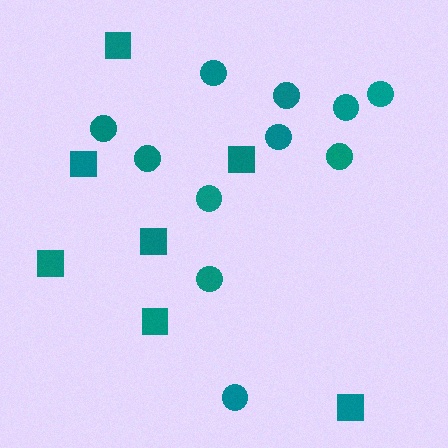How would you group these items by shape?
There are 2 groups: one group of squares (7) and one group of circles (11).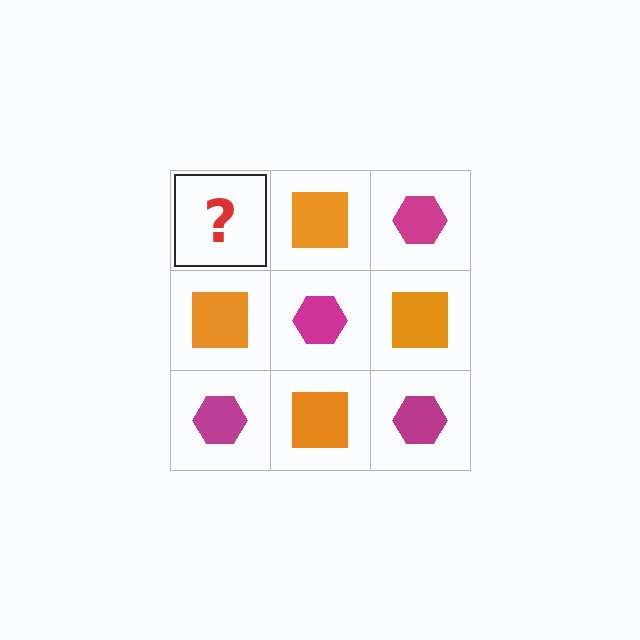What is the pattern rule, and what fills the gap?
The rule is that it alternates magenta hexagon and orange square in a checkerboard pattern. The gap should be filled with a magenta hexagon.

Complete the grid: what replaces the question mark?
The question mark should be replaced with a magenta hexagon.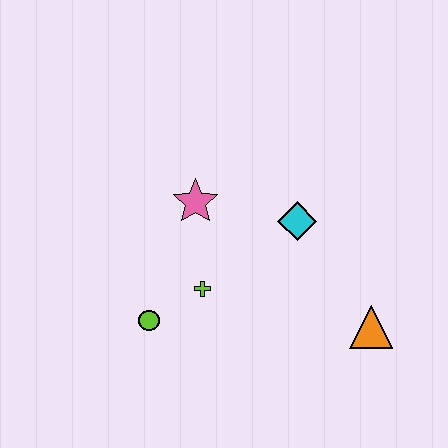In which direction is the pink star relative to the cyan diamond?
The pink star is to the left of the cyan diamond.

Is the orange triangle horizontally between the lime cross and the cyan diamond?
No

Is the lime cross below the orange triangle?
No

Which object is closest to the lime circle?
The lime cross is closest to the lime circle.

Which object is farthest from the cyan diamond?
The lime circle is farthest from the cyan diamond.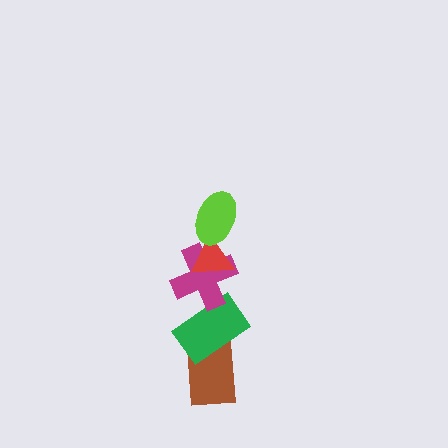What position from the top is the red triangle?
The red triangle is 2nd from the top.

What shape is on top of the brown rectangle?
The green rectangle is on top of the brown rectangle.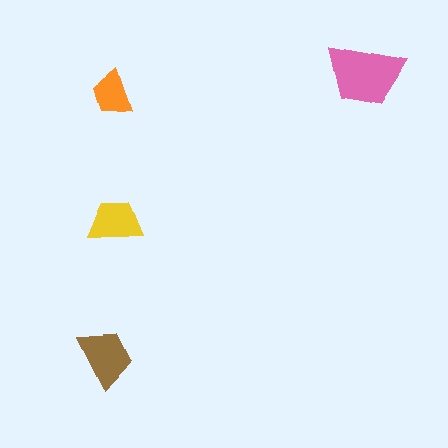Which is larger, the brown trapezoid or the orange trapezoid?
The brown one.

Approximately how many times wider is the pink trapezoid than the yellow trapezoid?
About 1.5 times wider.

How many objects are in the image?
There are 4 objects in the image.